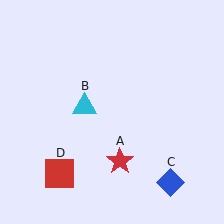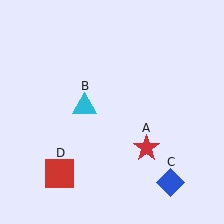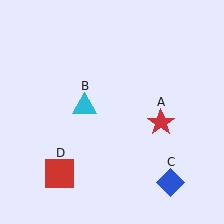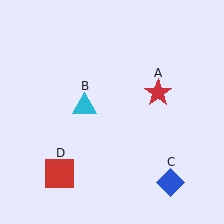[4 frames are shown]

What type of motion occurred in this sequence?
The red star (object A) rotated counterclockwise around the center of the scene.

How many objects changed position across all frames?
1 object changed position: red star (object A).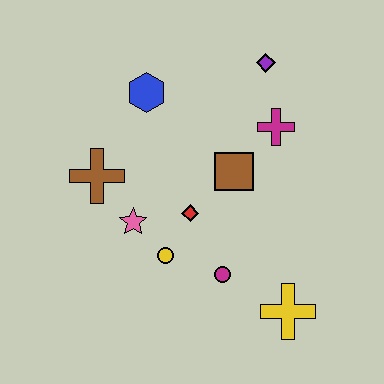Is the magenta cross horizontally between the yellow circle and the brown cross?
No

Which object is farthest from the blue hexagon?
The yellow cross is farthest from the blue hexagon.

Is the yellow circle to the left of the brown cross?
No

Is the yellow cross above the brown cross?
No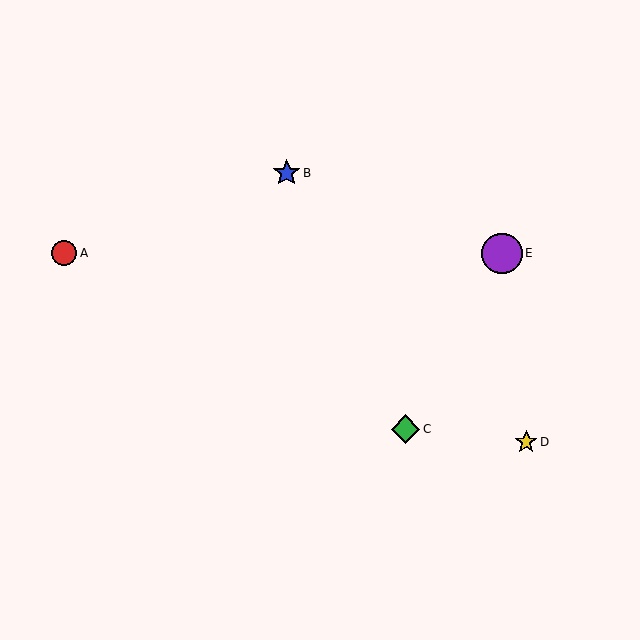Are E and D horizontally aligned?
No, E is at y≈253 and D is at y≈442.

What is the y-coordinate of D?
Object D is at y≈442.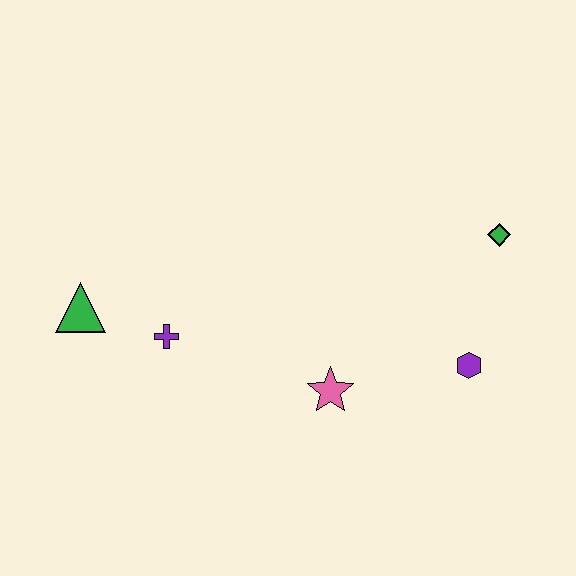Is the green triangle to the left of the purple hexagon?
Yes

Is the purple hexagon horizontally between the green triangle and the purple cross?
No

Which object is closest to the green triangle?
The purple cross is closest to the green triangle.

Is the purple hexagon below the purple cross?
Yes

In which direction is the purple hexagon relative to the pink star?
The purple hexagon is to the right of the pink star.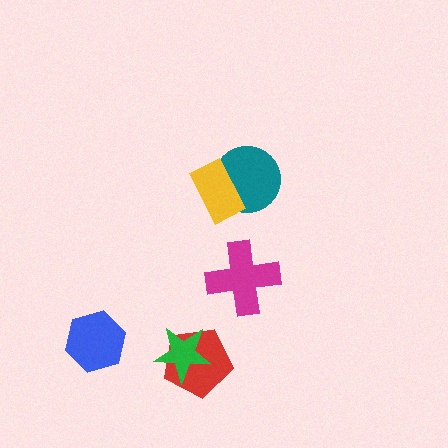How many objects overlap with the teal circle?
1 object overlaps with the teal circle.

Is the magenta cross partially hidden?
No, no other shape covers it.